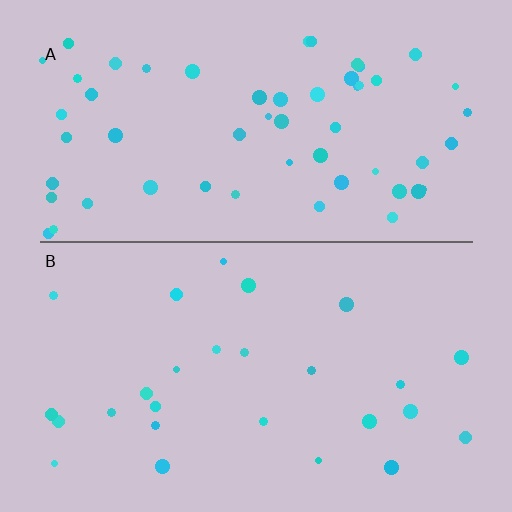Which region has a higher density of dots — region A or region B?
A (the top).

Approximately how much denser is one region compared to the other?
Approximately 2.1× — region A over region B.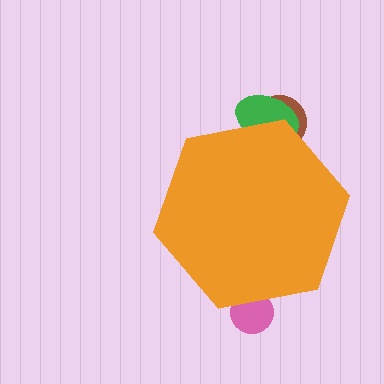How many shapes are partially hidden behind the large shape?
3 shapes are partially hidden.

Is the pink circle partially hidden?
Yes, the pink circle is partially hidden behind the orange hexagon.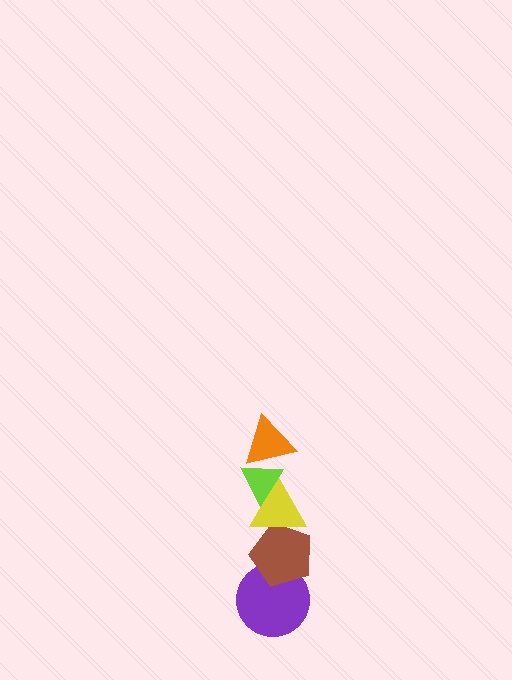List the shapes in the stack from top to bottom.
From top to bottom: the orange triangle, the lime triangle, the yellow triangle, the brown pentagon, the purple circle.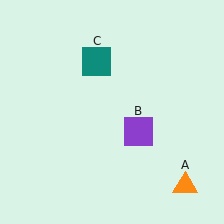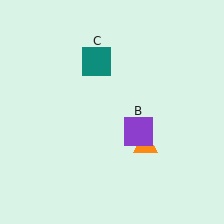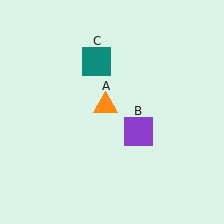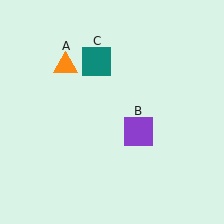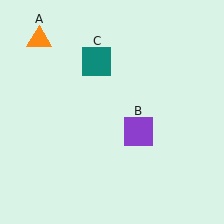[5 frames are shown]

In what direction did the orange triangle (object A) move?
The orange triangle (object A) moved up and to the left.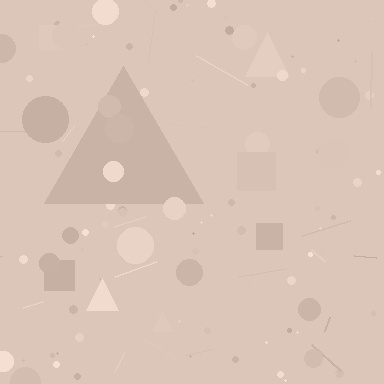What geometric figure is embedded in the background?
A triangle is embedded in the background.